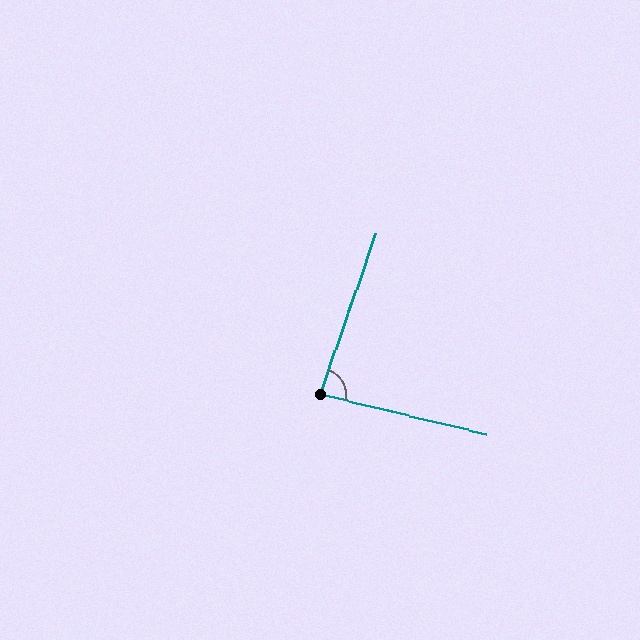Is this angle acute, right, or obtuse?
It is acute.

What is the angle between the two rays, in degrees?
Approximately 84 degrees.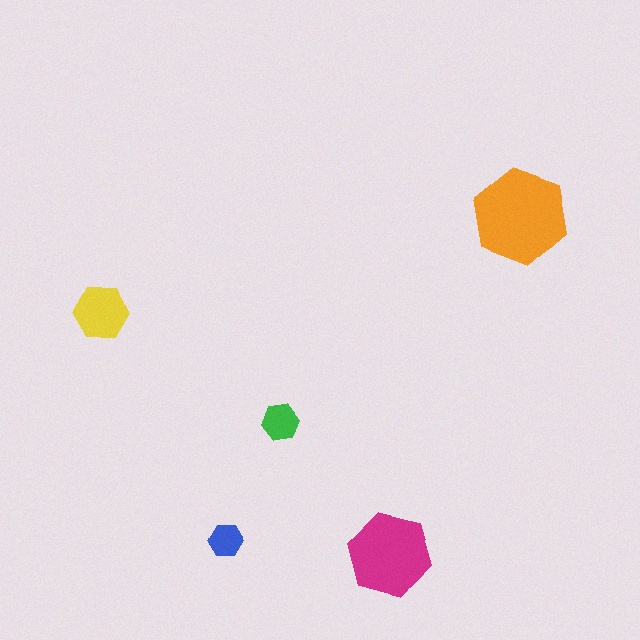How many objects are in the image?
There are 5 objects in the image.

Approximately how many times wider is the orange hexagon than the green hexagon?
About 2.5 times wider.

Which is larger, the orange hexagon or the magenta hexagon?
The orange one.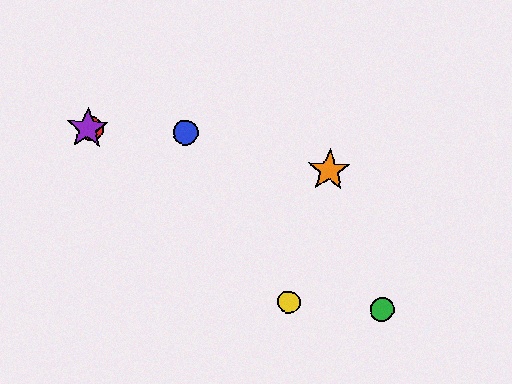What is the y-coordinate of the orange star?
The orange star is at y≈170.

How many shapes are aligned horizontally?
3 shapes (the red circle, the blue circle, the purple star) are aligned horizontally.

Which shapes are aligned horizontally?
The red circle, the blue circle, the purple star are aligned horizontally.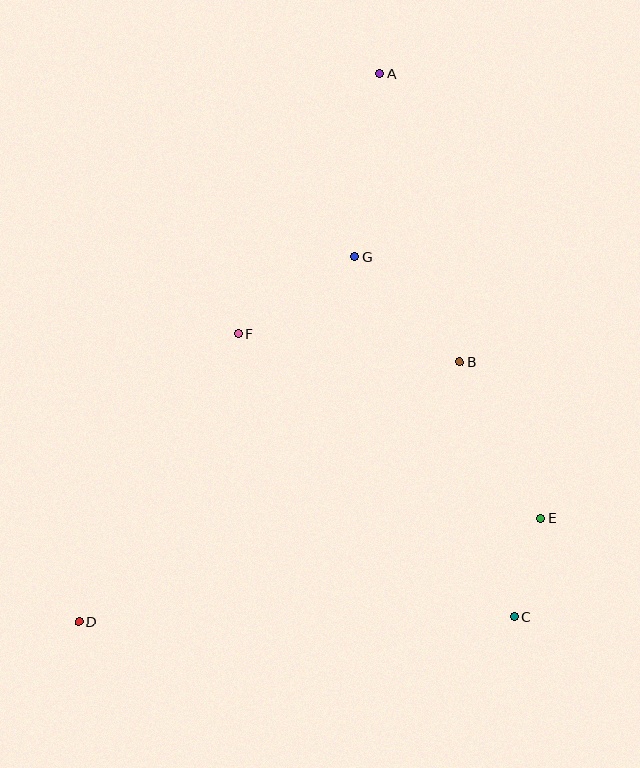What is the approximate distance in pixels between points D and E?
The distance between D and E is approximately 473 pixels.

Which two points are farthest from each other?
Points A and D are farthest from each other.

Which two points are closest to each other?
Points C and E are closest to each other.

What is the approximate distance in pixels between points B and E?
The distance between B and E is approximately 176 pixels.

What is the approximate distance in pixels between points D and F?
The distance between D and F is approximately 329 pixels.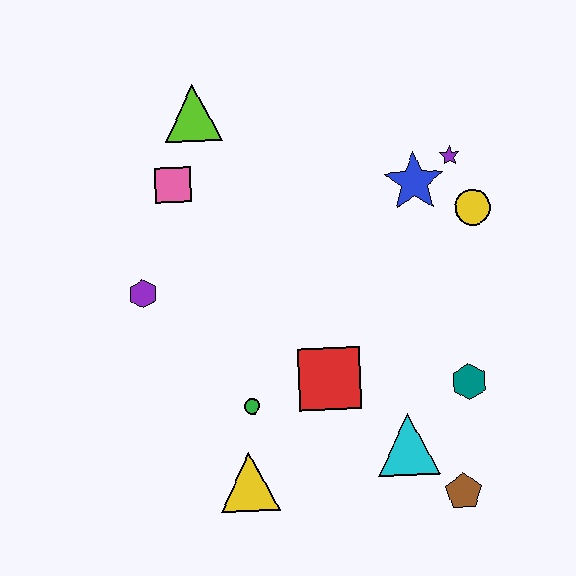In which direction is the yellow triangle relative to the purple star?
The yellow triangle is below the purple star.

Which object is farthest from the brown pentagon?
The lime triangle is farthest from the brown pentagon.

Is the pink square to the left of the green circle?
Yes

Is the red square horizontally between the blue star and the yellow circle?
No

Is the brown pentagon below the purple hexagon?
Yes